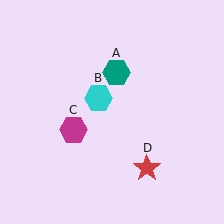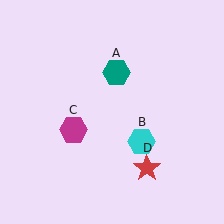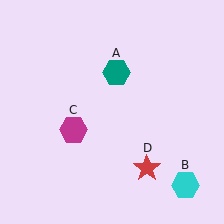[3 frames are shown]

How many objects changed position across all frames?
1 object changed position: cyan hexagon (object B).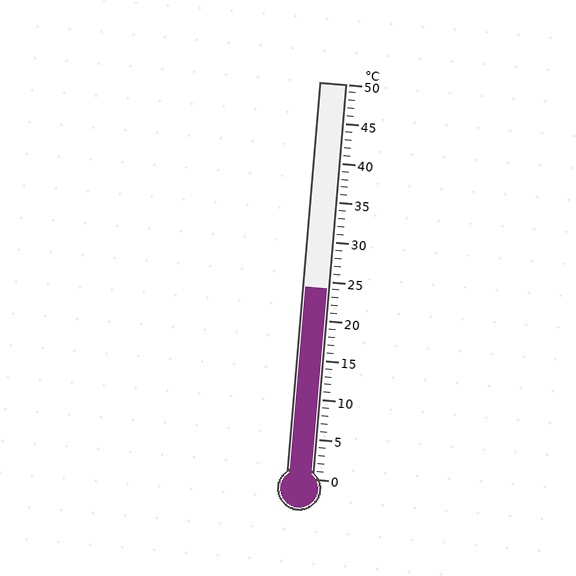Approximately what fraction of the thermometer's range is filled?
The thermometer is filled to approximately 50% of its range.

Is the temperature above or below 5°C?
The temperature is above 5°C.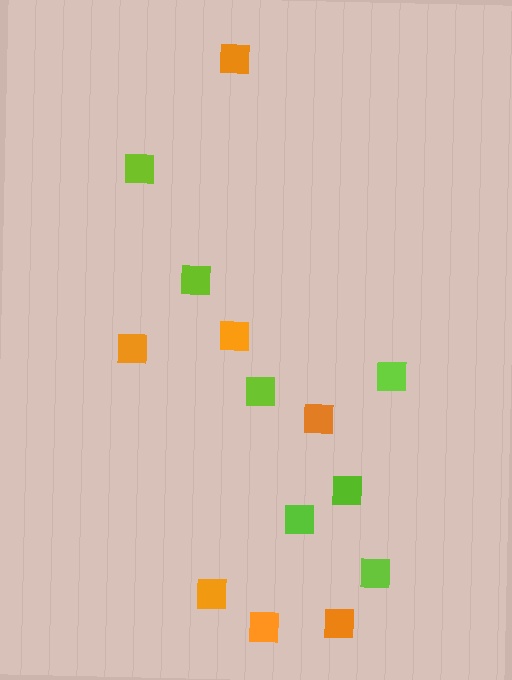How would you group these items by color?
There are 2 groups: one group of lime squares (7) and one group of orange squares (7).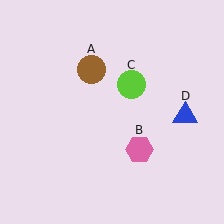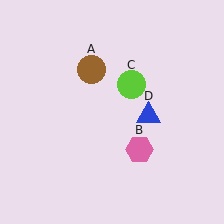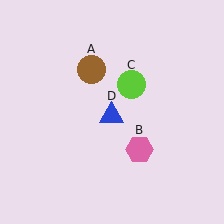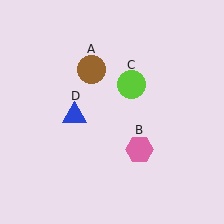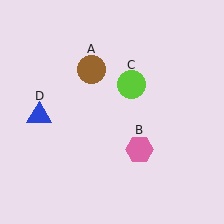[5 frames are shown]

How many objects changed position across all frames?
1 object changed position: blue triangle (object D).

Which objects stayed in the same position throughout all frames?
Brown circle (object A) and pink hexagon (object B) and lime circle (object C) remained stationary.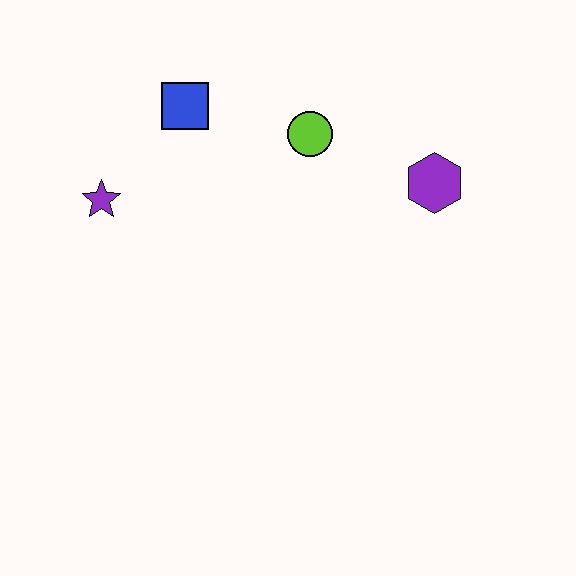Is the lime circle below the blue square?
Yes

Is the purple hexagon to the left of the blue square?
No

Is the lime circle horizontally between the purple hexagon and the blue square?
Yes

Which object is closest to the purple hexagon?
The lime circle is closest to the purple hexagon.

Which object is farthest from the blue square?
The purple hexagon is farthest from the blue square.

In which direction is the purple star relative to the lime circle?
The purple star is to the left of the lime circle.